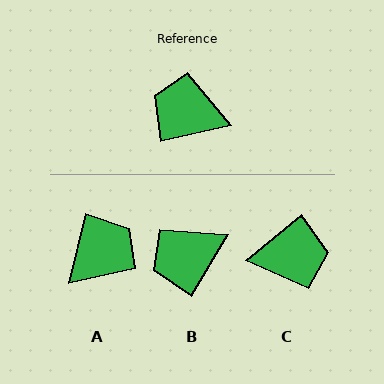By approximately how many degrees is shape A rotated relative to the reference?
Approximately 117 degrees clockwise.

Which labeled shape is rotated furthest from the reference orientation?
C, about 153 degrees away.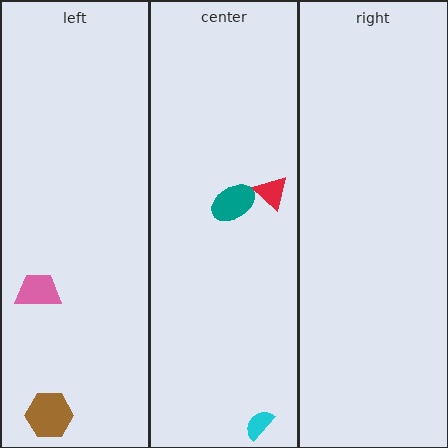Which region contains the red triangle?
The center region.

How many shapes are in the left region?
2.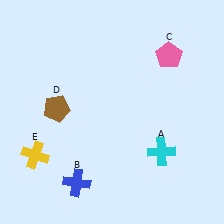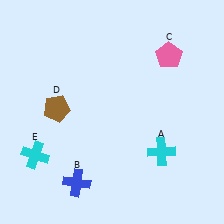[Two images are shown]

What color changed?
The cross (E) changed from yellow in Image 1 to cyan in Image 2.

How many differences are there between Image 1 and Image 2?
There is 1 difference between the two images.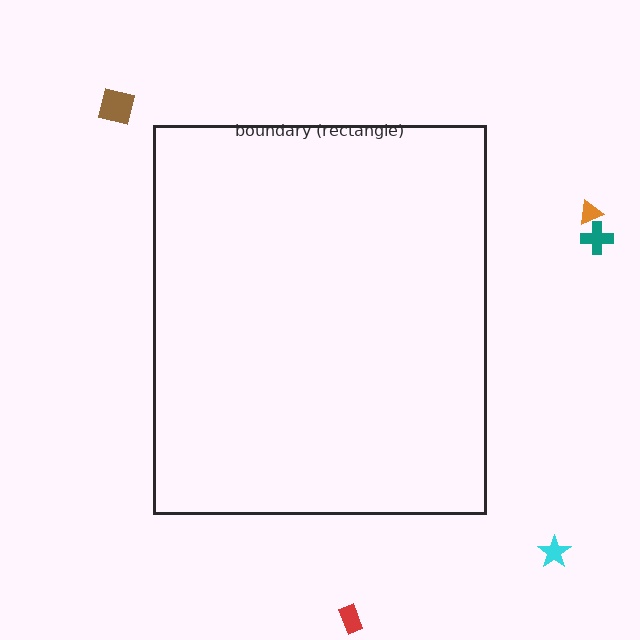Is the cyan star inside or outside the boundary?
Outside.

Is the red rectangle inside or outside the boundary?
Outside.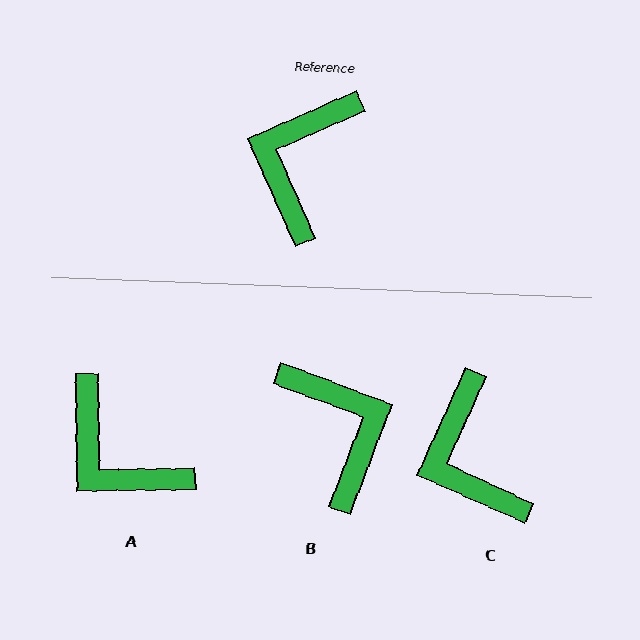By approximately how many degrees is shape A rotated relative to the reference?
Approximately 67 degrees counter-clockwise.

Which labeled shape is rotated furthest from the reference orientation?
B, about 135 degrees away.